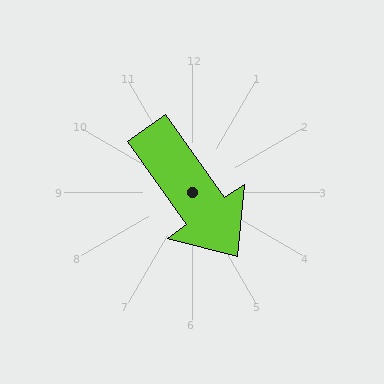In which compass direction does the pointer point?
Southeast.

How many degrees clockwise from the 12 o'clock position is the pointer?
Approximately 145 degrees.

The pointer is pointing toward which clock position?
Roughly 5 o'clock.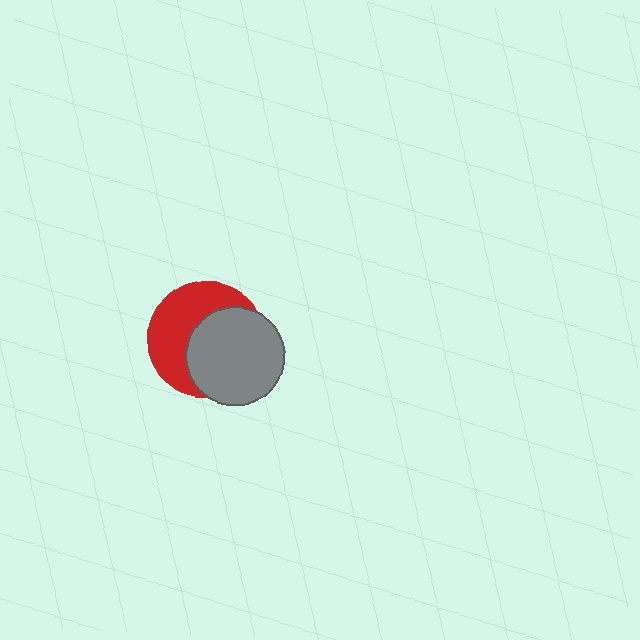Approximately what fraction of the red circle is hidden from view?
Roughly 52% of the red circle is hidden behind the gray circle.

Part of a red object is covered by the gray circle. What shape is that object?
It is a circle.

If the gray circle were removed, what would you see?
You would see the complete red circle.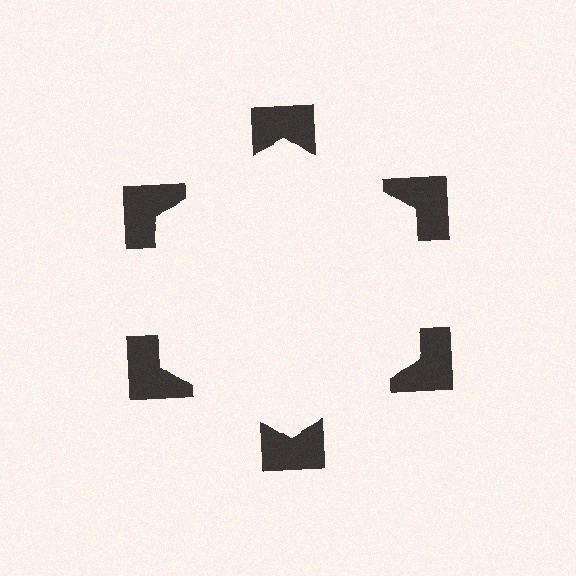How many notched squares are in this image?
There are 6 — one at each vertex of the illusory hexagon.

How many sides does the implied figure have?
6 sides.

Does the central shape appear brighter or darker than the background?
It typically appears slightly brighter than the background, even though no actual brightness change is drawn.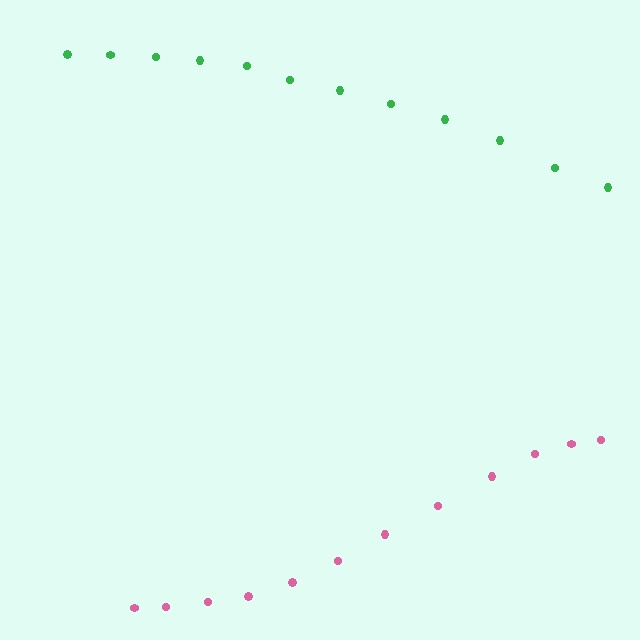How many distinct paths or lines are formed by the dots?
There are 2 distinct paths.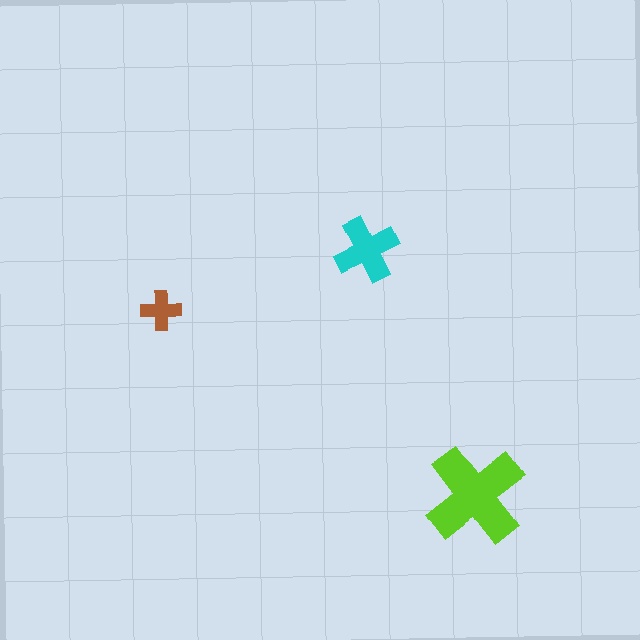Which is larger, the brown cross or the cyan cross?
The cyan one.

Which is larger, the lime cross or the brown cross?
The lime one.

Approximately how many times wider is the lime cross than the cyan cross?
About 1.5 times wider.